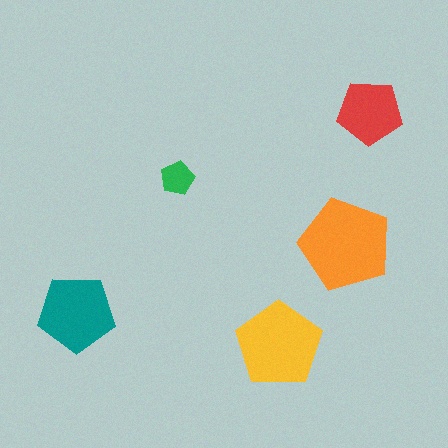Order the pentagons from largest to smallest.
the orange one, the yellow one, the teal one, the red one, the green one.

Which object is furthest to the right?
The red pentagon is rightmost.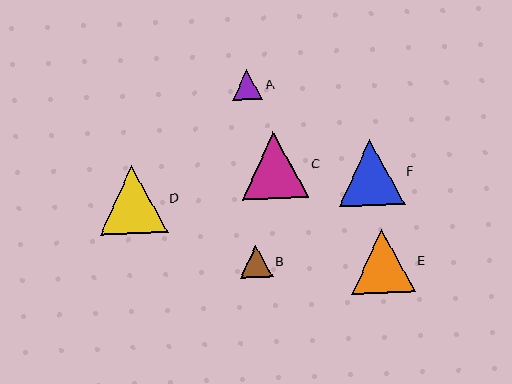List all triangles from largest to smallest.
From largest to smallest: D, C, F, E, B, A.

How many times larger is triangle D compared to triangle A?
Triangle D is approximately 2.2 times the size of triangle A.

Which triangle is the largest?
Triangle D is the largest with a size of approximately 68 pixels.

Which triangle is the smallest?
Triangle A is the smallest with a size of approximately 30 pixels.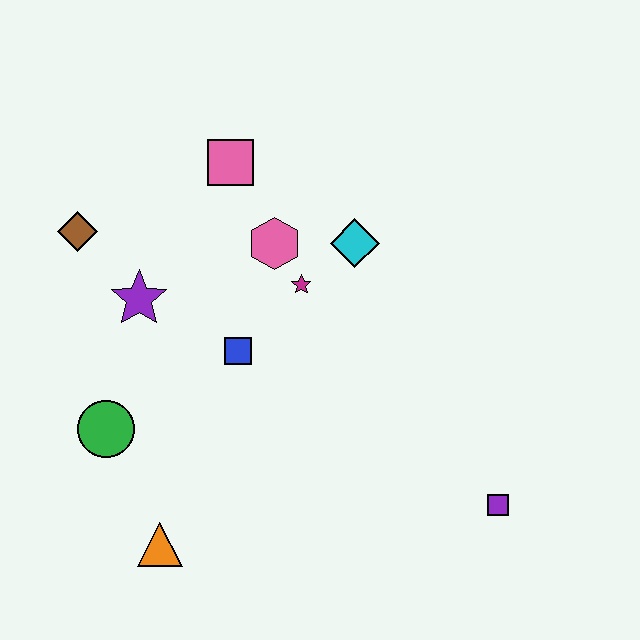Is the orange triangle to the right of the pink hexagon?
No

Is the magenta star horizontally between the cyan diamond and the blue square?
Yes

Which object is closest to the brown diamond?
The purple star is closest to the brown diamond.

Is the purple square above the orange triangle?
Yes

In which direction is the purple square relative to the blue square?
The purple square is to the right of the blue square.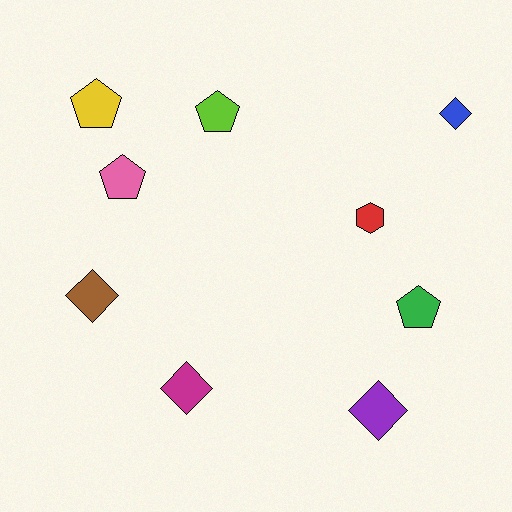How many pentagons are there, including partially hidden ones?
There are 4 pentagons.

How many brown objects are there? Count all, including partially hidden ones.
There is 1 brown object.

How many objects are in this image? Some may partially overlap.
There are 9 objects.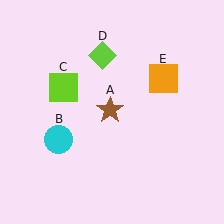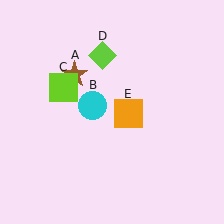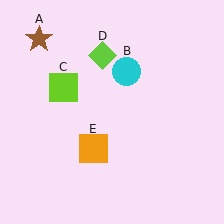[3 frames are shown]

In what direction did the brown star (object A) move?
The brown star (object A) moved up and to the left.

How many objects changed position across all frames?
3 objects changed position: brown star (object A), cyan circle (object B), orange square (object E).